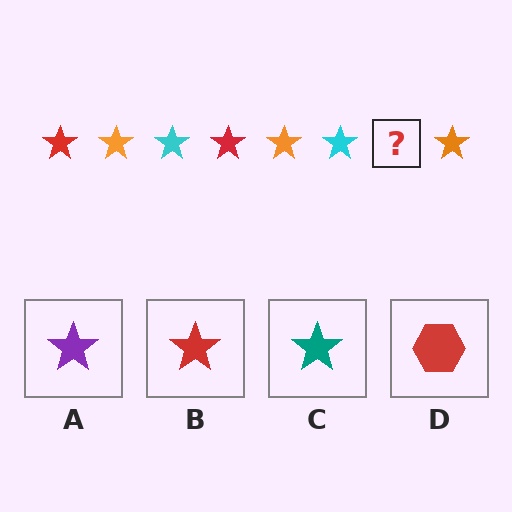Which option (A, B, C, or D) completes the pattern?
B.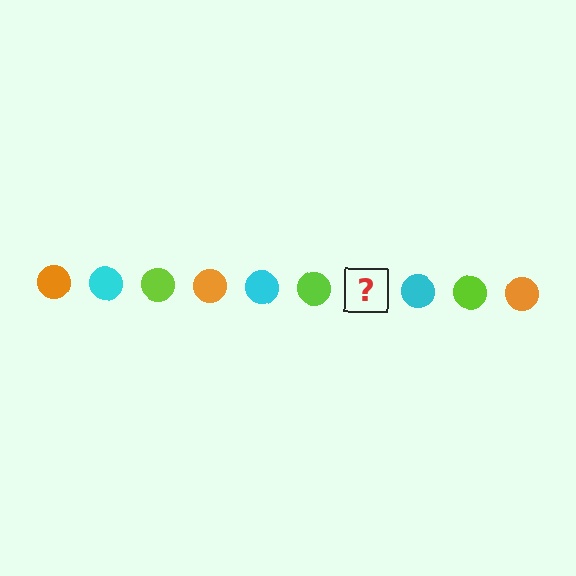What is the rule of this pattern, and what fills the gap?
The rule is that the pattern cycles through orange, cyan, lime circles. The gap should be filled with an orange circle.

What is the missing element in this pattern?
The missing element is an orange circle.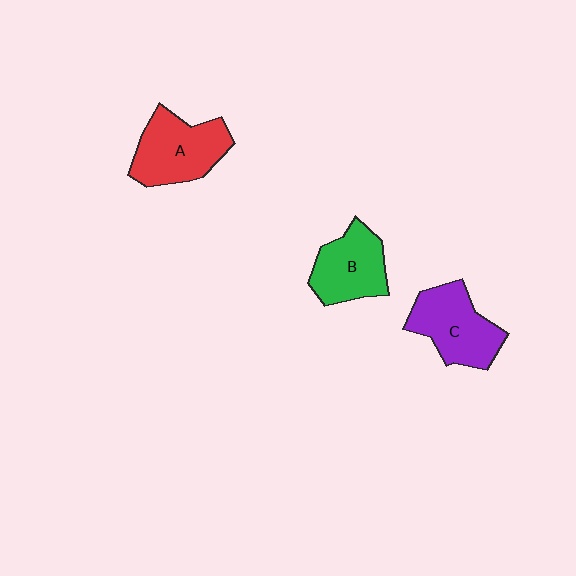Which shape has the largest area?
Shape A (red).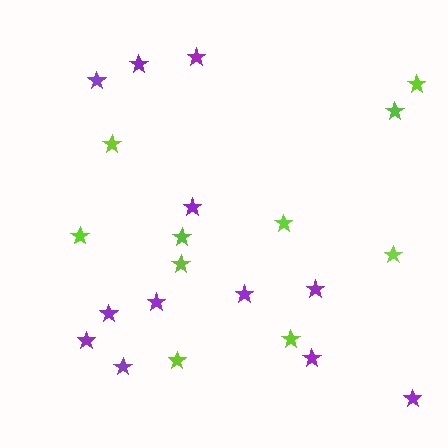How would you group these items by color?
There are 2 groups: one group of purple stars (12) and one group of lime stars (10).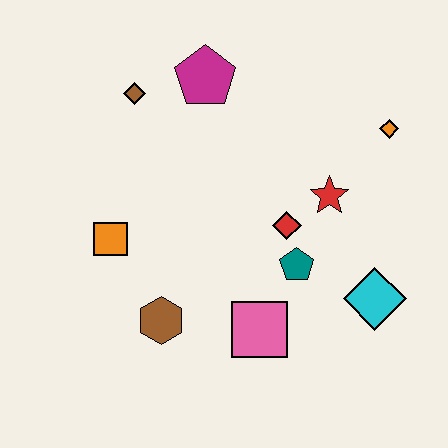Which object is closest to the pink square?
The teal pentagon is closest to the pink square.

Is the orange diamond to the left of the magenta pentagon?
No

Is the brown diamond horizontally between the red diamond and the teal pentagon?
No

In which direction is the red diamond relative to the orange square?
The red diamond is to the right of the orange square.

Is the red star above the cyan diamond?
Yes